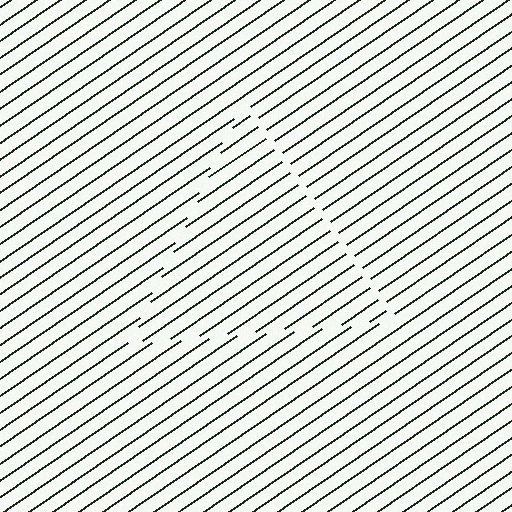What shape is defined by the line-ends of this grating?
An illusory triangle. The interior of the shape contains the same grating, shifted by half a period — the contour is defined by the phase discontinuity where line-ends from the inner and outer gratings abut.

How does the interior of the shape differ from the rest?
The interior of the shape contains the same grating, shifted by half a period — the contour is defined by the phase discontinuity where line-ends from the inner and outer gratings abut.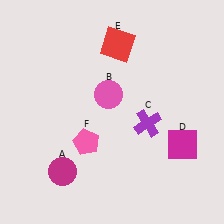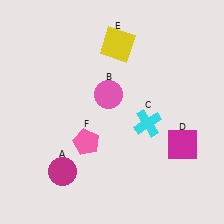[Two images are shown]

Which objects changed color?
C changed from purple to cyan. E changed from red to yellow.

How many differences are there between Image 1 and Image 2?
There are 2 differences between the two images.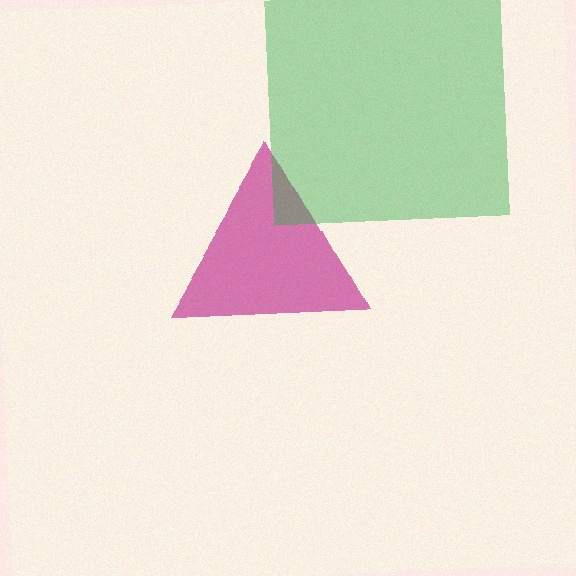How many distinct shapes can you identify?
There are 2 distinct shapes: a magenta triangle, a green square.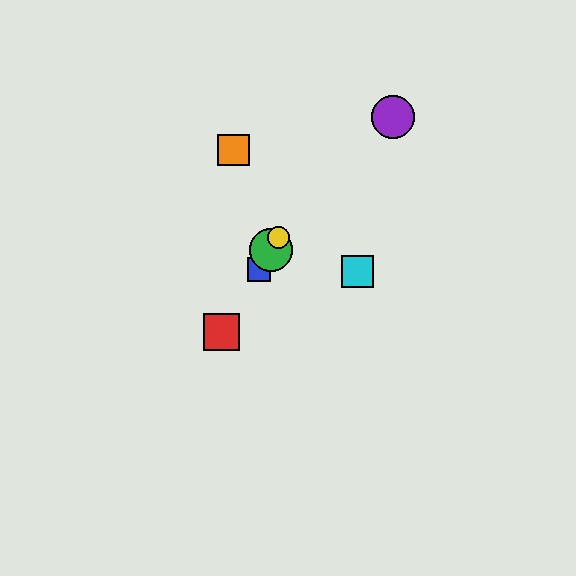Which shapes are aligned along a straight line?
The red square, the blue square, the green circle, the yellow circle are aligned along a straight line.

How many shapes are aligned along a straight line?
4 shapes (the red square, the blue square, the green circle, the yellow circle) are aligned along a straight line.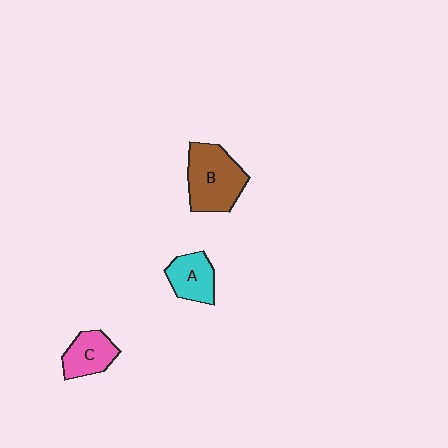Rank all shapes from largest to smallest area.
From largest to smallest: B (brown), A (cyan), C (pink).